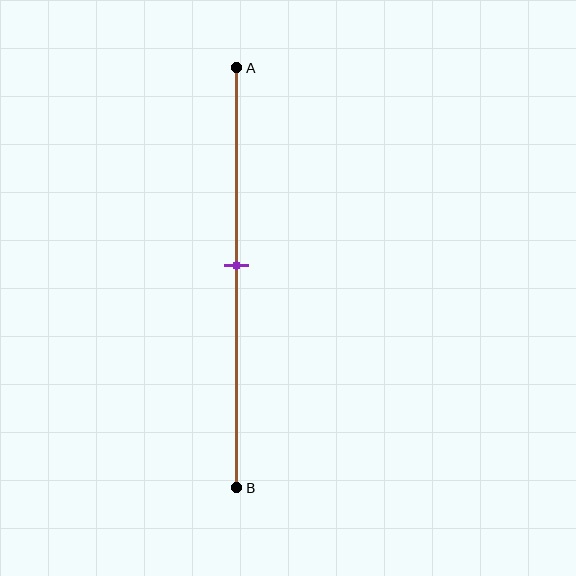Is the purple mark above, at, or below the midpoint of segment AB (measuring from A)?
The purple mark is approximately at the midpoint of segment AB.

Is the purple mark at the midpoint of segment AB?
Yes, the mark is approximately at the midpoint.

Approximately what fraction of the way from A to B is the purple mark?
The purple mark is approximately 45% of the way from A to B.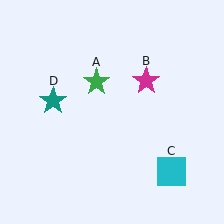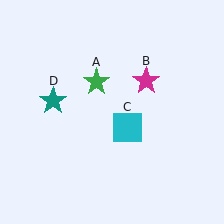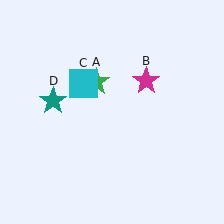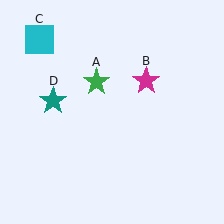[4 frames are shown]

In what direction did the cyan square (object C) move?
The cyan square (object C) moved up and to the left.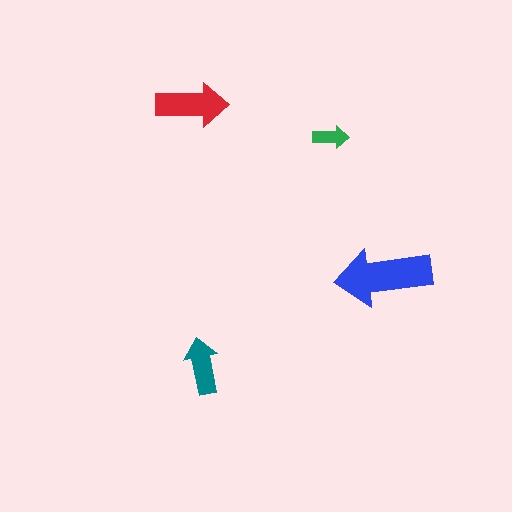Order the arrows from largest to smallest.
the blue one, the red one, the teal one, the green one.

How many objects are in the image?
There are 4 objects in the image.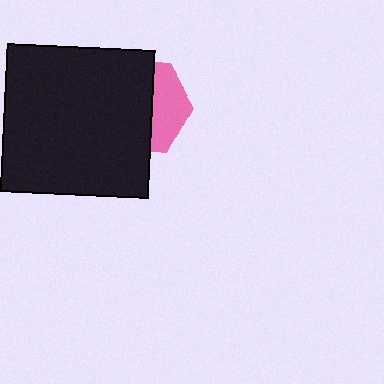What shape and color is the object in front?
The object in front is a black square.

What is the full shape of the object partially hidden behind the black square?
The partially hidden object is a pink hexagon.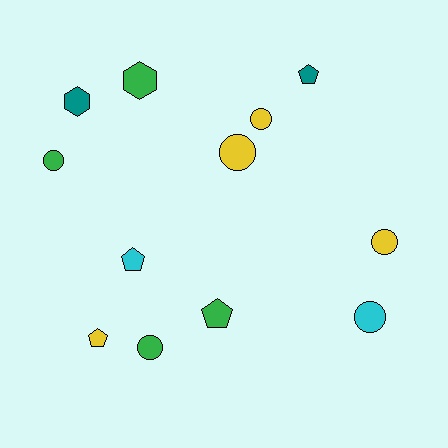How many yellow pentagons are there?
There is 1 yellow pentagon.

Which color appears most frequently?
Green, with 4 objects.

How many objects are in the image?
There are 12 objects.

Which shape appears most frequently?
Circle, with 6 objects.